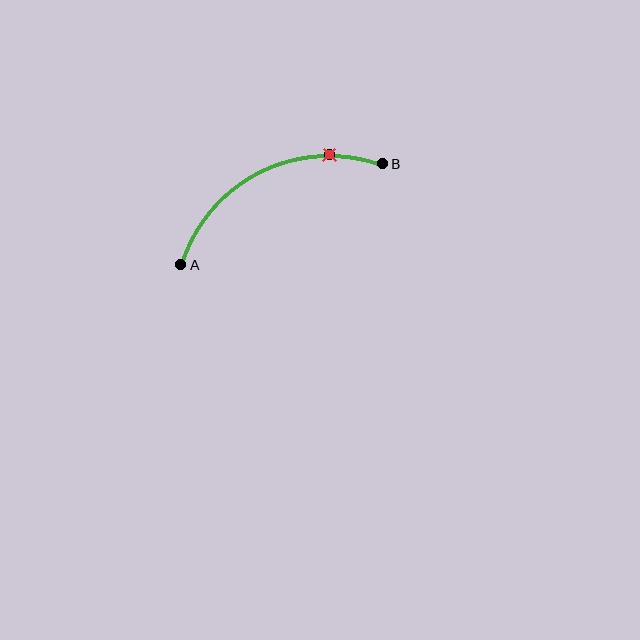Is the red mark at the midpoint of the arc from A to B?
No. The red mark lies on the arc but is closer to endpoint B. The arc midpoint would be at the point on the curve equidistant along the arc from both A and B.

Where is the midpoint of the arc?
The arc midpoint is the point on the curve farthest from the straight line joining A and B. It sits above that line.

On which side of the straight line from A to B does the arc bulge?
The arc bulges above the straight line connecting A and B.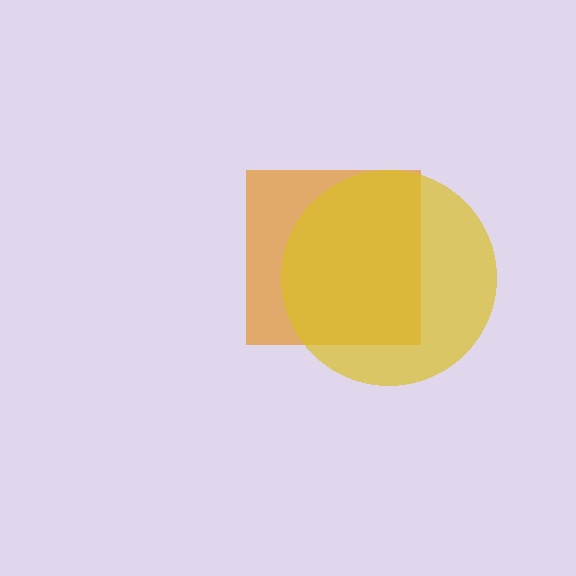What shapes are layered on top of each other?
The layered shapes are: an orange square, a yellow circle.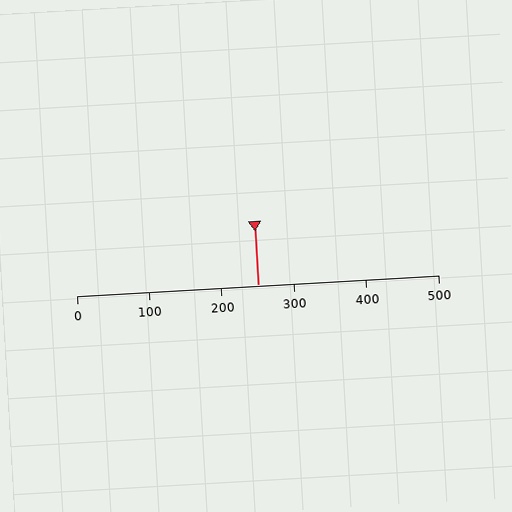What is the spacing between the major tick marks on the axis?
The major ticks are spaced 100 apart.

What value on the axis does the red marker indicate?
The marker indicates approximately 250.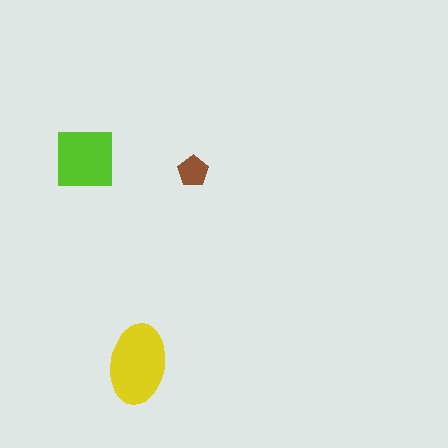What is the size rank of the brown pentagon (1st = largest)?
3rd.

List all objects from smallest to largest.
The brown pentagon, the lime square, the yellow ellipse.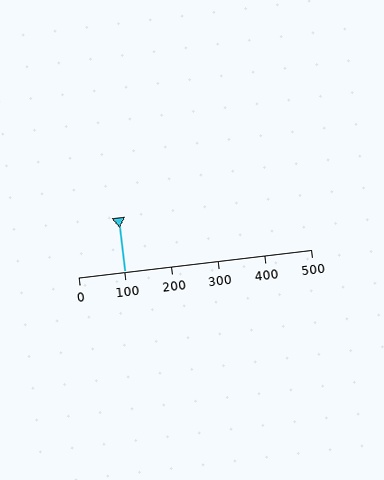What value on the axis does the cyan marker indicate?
The marker indicates approximately 100.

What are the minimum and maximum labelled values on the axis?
The axis runs from 0 to 500.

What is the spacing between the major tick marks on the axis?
The major ticks are spaced 100 apart.